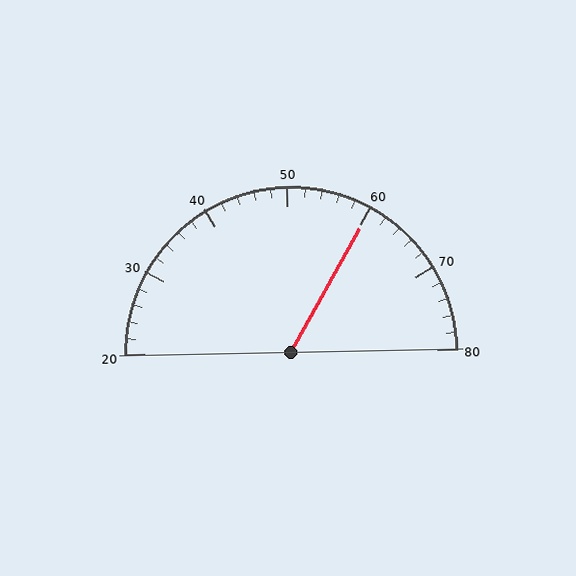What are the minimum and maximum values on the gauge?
The gauge ranges from 20 to 80.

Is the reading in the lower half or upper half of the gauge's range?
The reading is in the upper half of the range (20 to 80).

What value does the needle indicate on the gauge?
The needle indicates approximately 60.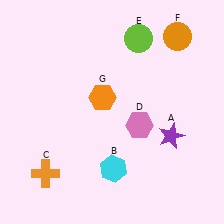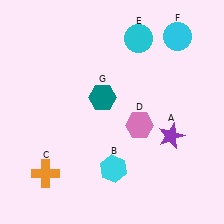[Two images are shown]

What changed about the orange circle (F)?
In Image 1, F is orange. In Image 2, it changed to cyan.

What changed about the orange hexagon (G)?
In Image 1, G is orange. In Image 2, it changed to teal.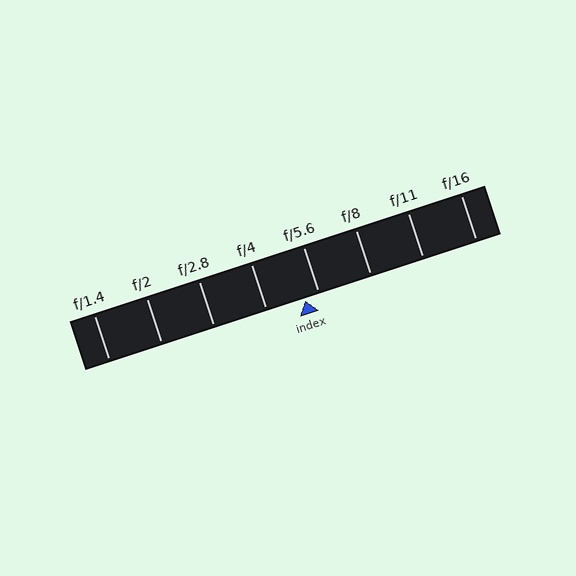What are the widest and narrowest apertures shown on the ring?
The widest aperture shown is f/1.4 and the narrowest is f/16.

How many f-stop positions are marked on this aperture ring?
There are 8 f-stop positions marked.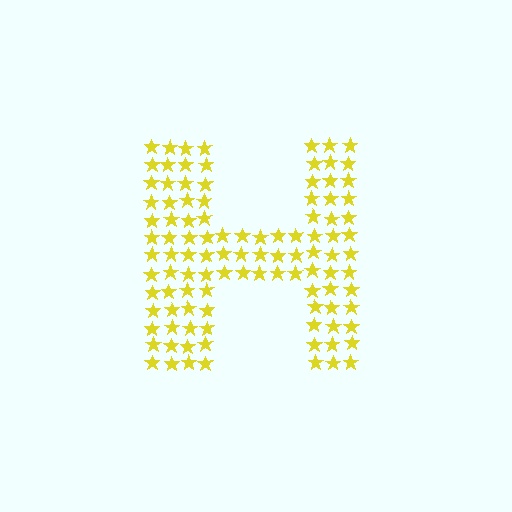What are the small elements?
The small elements are stars.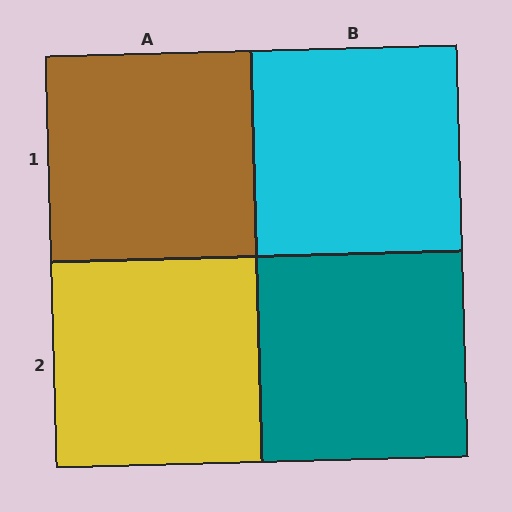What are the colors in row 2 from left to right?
Yellow, teal.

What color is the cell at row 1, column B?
Cyan.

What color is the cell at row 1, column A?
Brown.